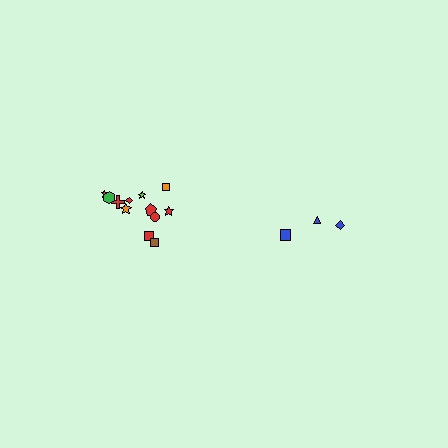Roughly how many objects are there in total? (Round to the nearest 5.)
Roughly 15 objects in total.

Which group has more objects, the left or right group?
The left group.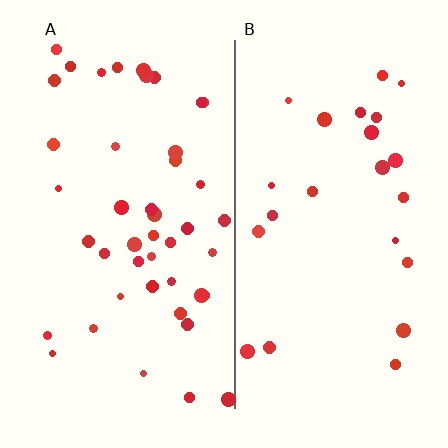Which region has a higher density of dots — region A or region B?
A (the left).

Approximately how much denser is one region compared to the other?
Approximately 1.9× — region A over region B.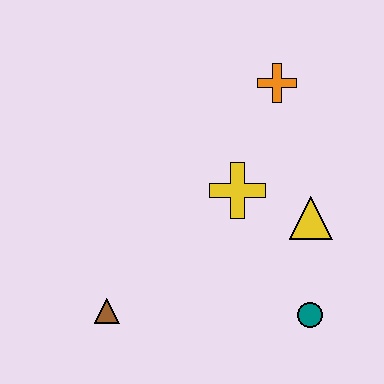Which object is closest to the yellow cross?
The yellow triangle is closest to the yellow cross.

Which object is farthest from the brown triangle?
The orange cross is farthest from the brown triangle.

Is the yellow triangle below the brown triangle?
No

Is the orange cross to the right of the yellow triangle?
No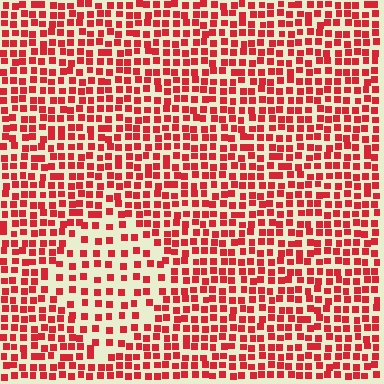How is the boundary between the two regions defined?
The boundary is defined by a change in element density (approximately 1.8x ratio). All elements are the same color, size, and shape.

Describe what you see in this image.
The image contains small red elements arranged at two different densities. A diamond-shaped region is visible where the elements are less densely packed than the surrounding area.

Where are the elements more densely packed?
The elements are more densely packed outside the diamond boundary.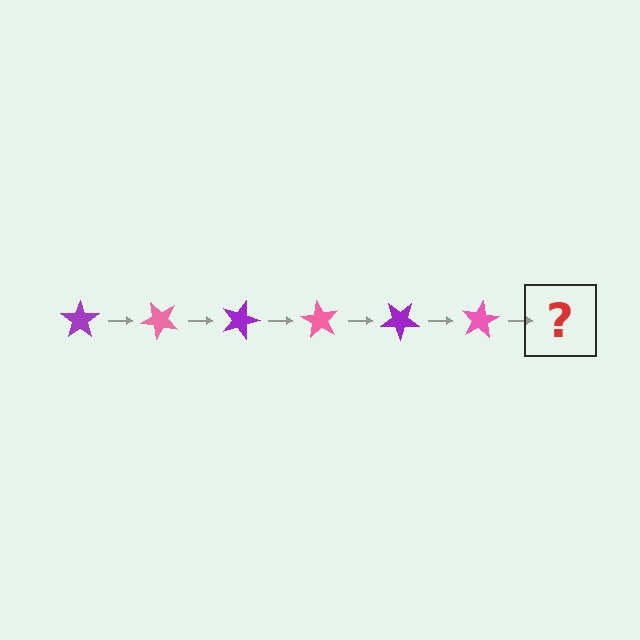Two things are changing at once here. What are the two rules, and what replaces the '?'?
The two rules are that it rotates 45 degrees each step and the color cycles through purple and pink. The '?' should be a purple star, rotated 270 degrees from the start.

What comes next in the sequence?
The next element should be a purple star, rotated 270 degrees from the start.